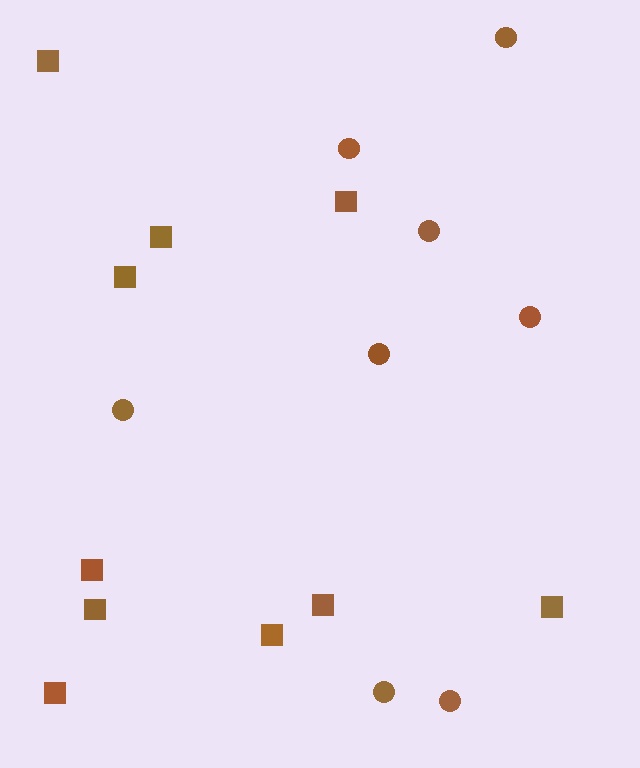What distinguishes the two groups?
There are 2 groups: one group of squares (10) and one group of circles (8).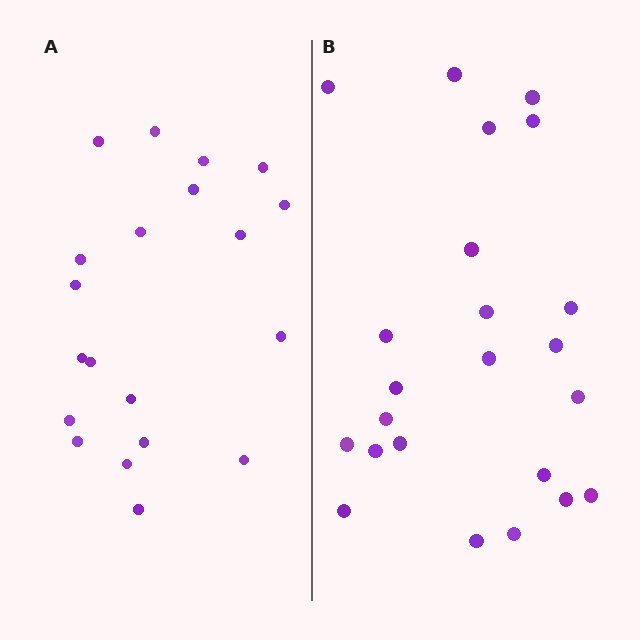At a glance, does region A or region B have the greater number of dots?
Region B (the right region) has more dots.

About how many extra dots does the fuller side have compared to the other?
Region B has just a few more — roughly 2 or 3 more dots than region A.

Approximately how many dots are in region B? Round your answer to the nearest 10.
About 20 dots. (The exact count is 23, which rounds to 20.)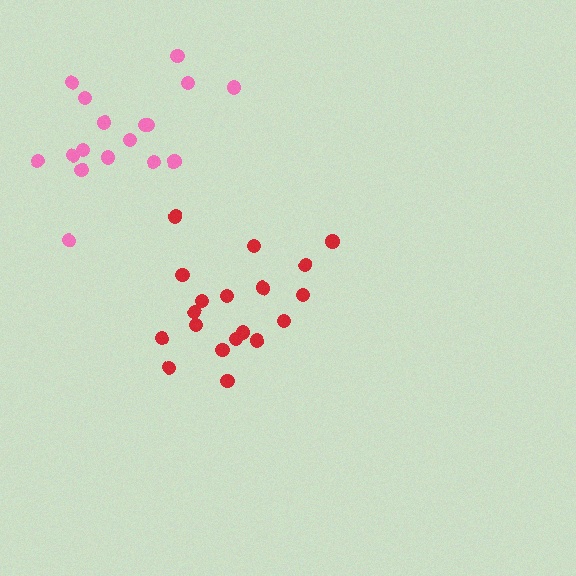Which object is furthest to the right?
The red cluster is rightmost.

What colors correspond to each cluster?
The clusters are colored: red, pink.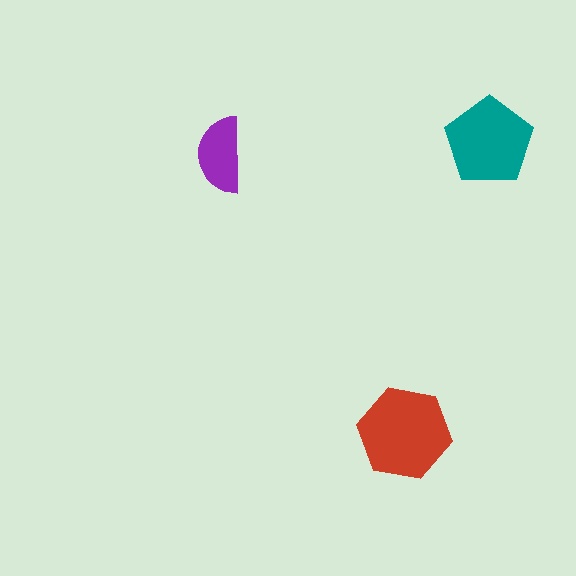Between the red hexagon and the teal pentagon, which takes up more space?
The red hexagon.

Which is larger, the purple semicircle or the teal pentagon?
The teal pentagon.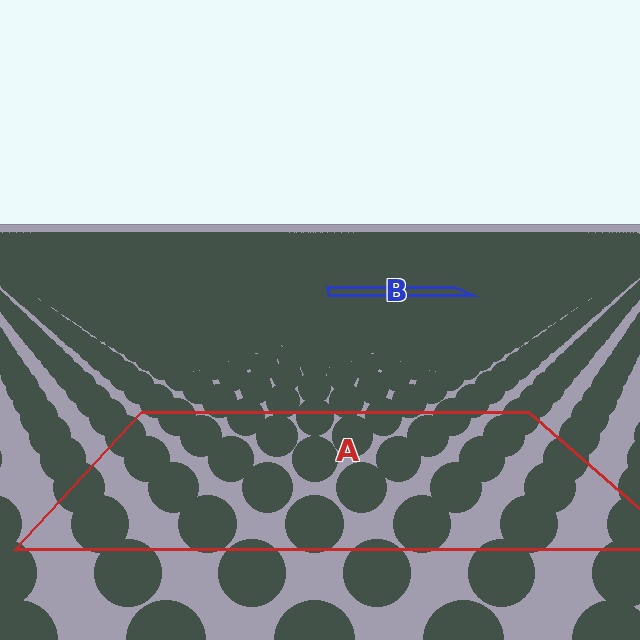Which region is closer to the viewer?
Region A is closer. The texture elements there are larger and more spread out.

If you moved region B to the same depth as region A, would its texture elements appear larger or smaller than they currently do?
They would appear larger. At a closer depth, the same texture elements are projected at a bigger on-screen size.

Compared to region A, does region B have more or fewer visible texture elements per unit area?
Region B has more texture elements per unit area — they are packed more densely because it is farther away.